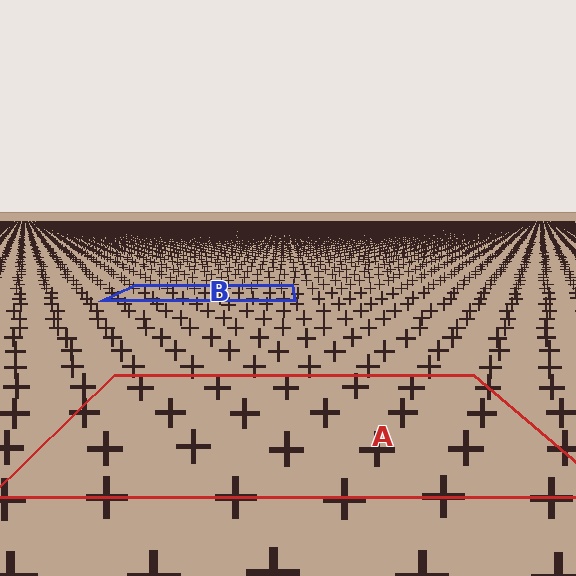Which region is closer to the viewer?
Region A is closer. The texture elements there are larger and more spread out.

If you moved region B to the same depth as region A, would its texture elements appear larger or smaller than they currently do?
They would appear larger. At a closer depth, the same texture elements are projected at a bigger on-screen size.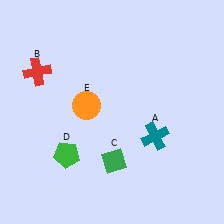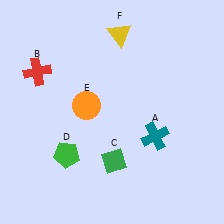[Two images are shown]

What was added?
A yellow triangle (F) was added in Image 2.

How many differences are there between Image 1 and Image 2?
There is 1 difference between the two images.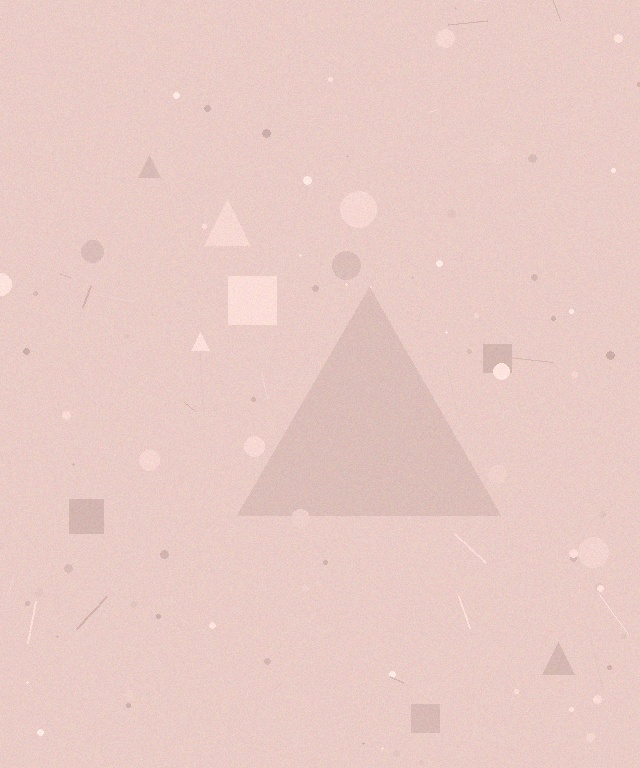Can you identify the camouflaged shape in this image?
The camouflaged shape is a triangle.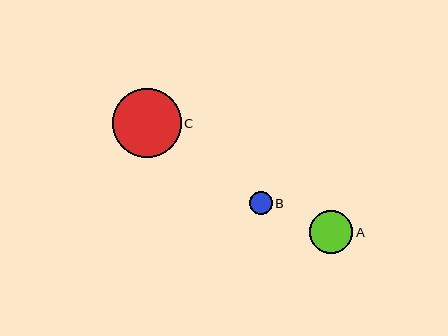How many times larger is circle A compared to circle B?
Circle A is approximately 1.9 times the size of circle B.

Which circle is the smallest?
Circle B is the smallest with a size of approximately 22 pixels.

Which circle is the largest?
Circle C is the largest with a size of approximately 69 pixels.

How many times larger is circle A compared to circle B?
Circle A is approximately 1.9 times the size of circle B.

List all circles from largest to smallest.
From largest to smallest: C, A, B.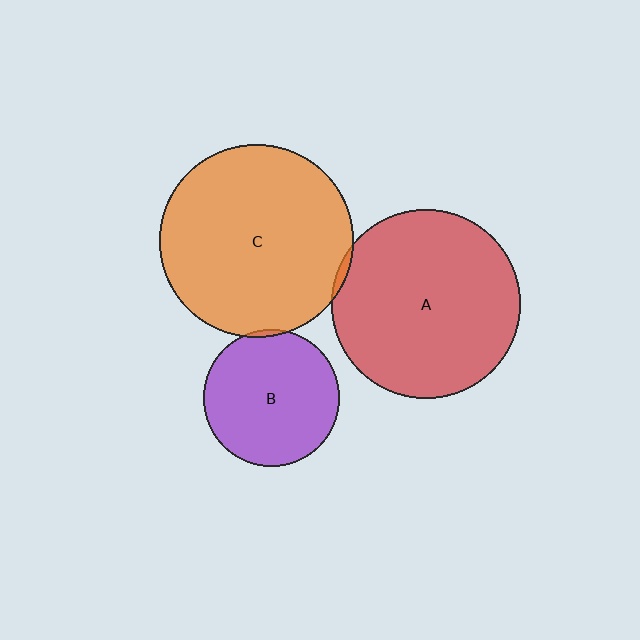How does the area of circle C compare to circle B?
Approximately 2.0 times.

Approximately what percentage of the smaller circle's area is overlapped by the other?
Approximately 5%.